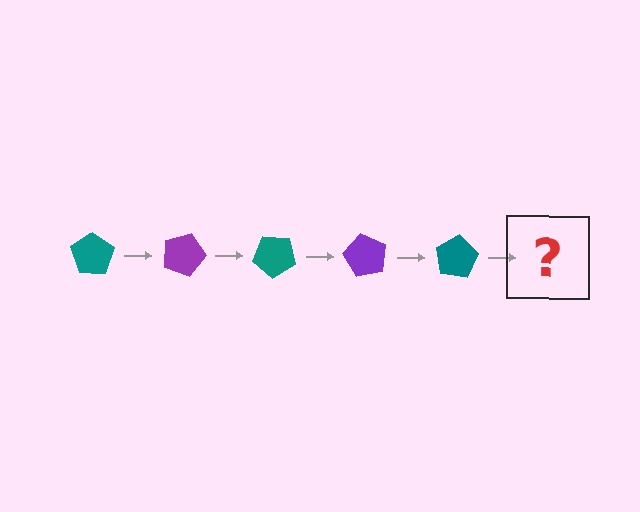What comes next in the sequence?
The next element should be a purple pentagon, rotated 100 degrees from the start.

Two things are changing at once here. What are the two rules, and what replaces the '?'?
The two rules are that it rotates 20 degrees each step and the color cycles through teal and purple. The '?' should be a purple pentagon, rotated 100 degrees from the start.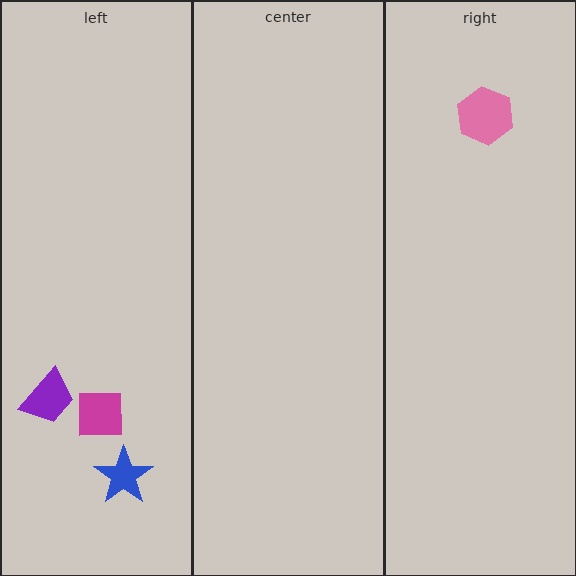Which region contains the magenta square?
The left region.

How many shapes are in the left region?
3.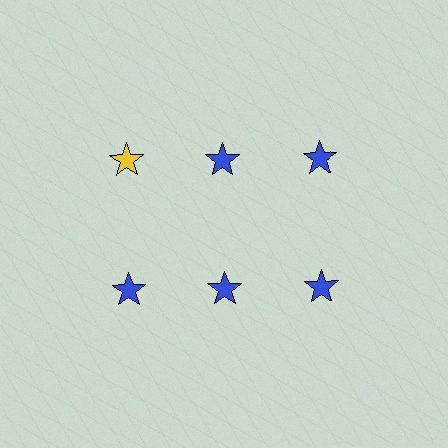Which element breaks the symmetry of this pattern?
The yellow star in the top row, leftmost column breaks the symmetry. All other shapes are blue stars.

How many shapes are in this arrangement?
There are 6 shapes arranged in a grid pattern.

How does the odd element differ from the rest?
It has a different color: yellow instead of blue.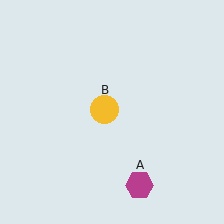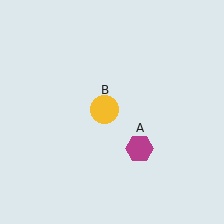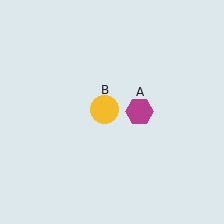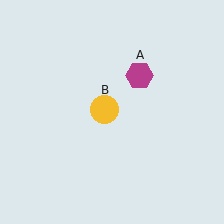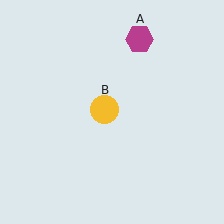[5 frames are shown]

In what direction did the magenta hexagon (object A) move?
The magenta hexagon (object A) moved up.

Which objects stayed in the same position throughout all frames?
Yellow circle (object B) remained stationary.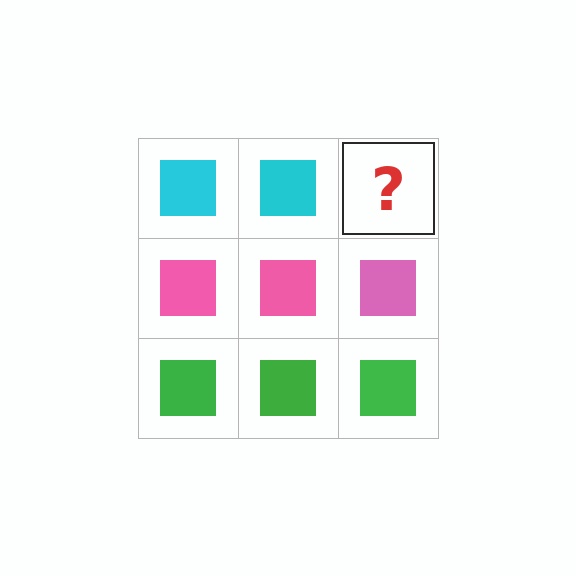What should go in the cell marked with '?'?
The missing cell should contain a cyan square.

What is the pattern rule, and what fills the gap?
The rule is that each row has a consistent color. The gap should be filled with a cyan square.